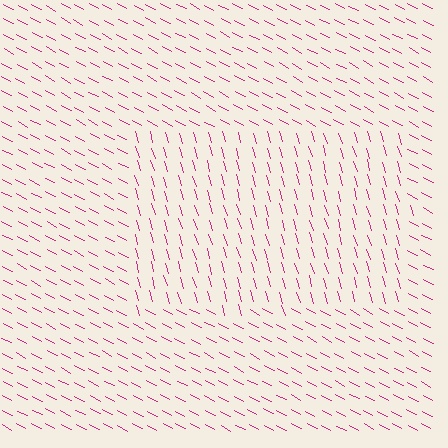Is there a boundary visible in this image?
Yes, there is a texture boundary formed by a change in line orientation.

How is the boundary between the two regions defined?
The boundary is defined purely by a change in line orientation (approximately 45 degrees difference). All lines are the same color and thickness.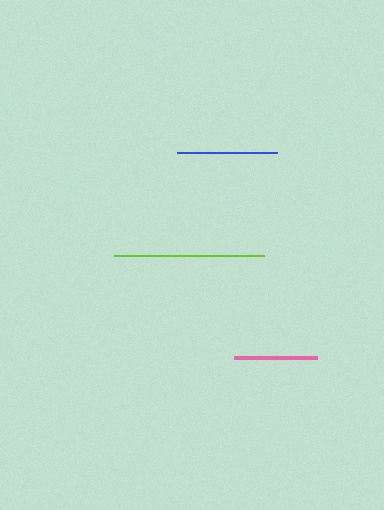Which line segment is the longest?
The lime line is the longest at approximately 151 pixels.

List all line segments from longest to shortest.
From longest to shortest: lime, blue, pink.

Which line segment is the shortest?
The pink line is the shortest at approximately 83 pixels.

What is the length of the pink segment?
The pink segment is approximately 83 pixels long.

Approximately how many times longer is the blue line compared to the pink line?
The blue line is approximately 1.2 times the length of the pink line.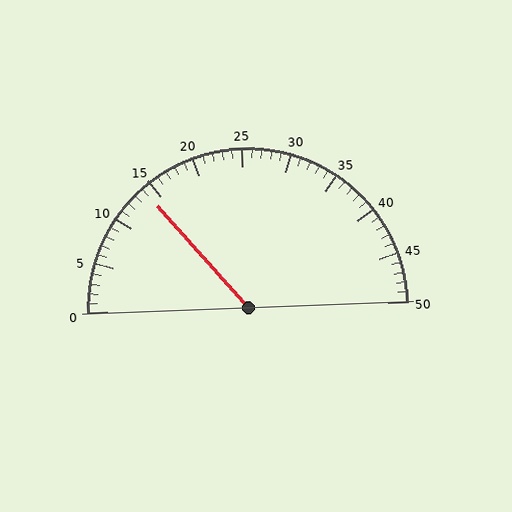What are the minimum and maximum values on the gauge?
The gauge ranges from 0 to 50.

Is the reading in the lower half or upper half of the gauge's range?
The reading is in the lower half of the range (0 to 50).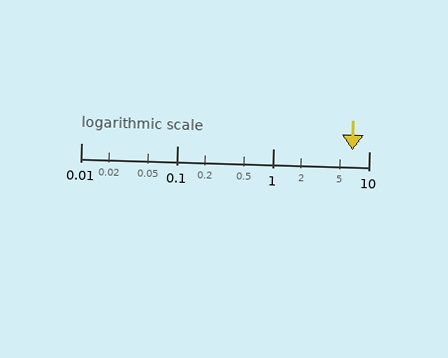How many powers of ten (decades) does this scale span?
The scale spans 3 decades, from 0.01 to 10.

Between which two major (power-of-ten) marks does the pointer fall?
The pointer is between 1 and 10.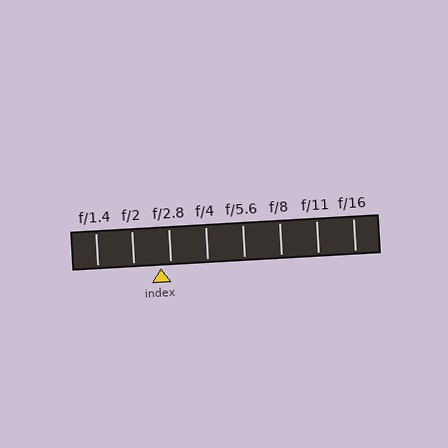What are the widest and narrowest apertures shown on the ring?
The widest aperture shown is f/1.4 and the narrowest is f/16.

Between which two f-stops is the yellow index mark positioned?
The index mark is between f/2 and f/2.8.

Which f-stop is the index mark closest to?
The index mark is closest to f/2.8.